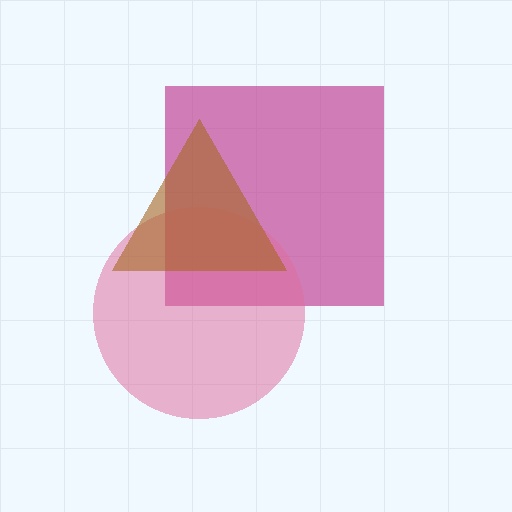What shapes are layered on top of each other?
The layered shapes are: a magenta square, a pink circle, a brown triangle.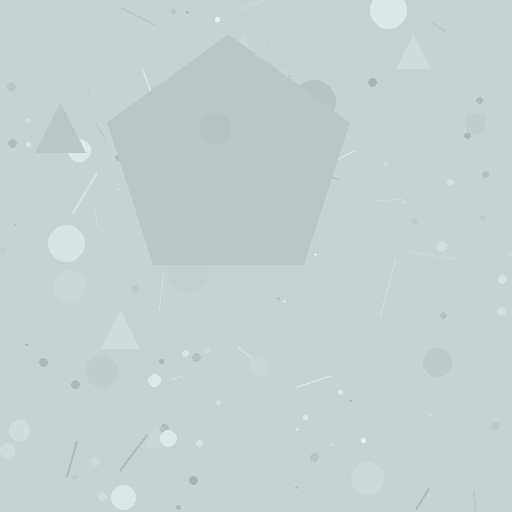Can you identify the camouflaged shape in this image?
The camouflaged shape is a pentagon.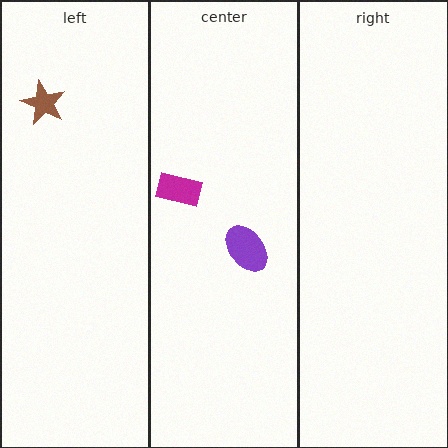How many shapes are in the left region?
1.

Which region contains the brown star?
The left region.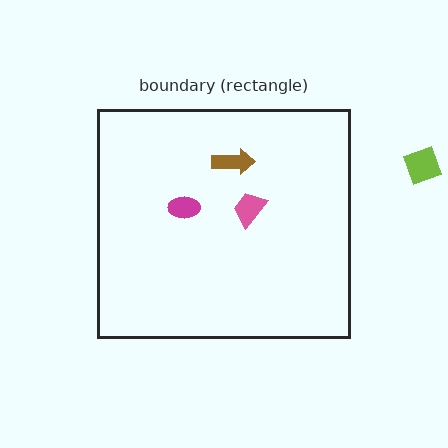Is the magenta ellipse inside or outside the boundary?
Inside.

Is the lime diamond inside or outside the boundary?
Outside.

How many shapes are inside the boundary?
3 inside, 1 outside.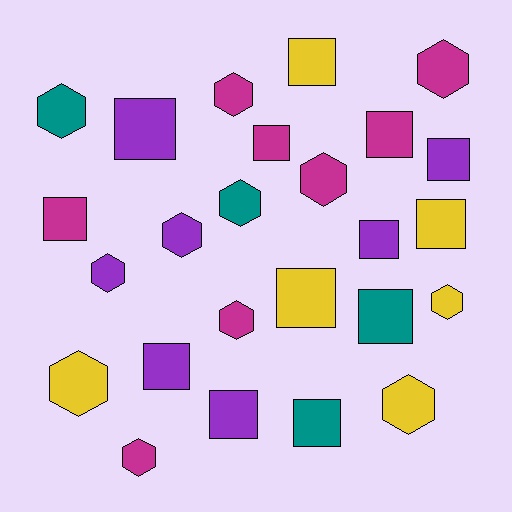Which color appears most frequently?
Magenta, with 8 objects.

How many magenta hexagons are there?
There are 5 magenta hexagons.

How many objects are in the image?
There are 25 objects.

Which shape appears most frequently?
Square, with 13 objects.